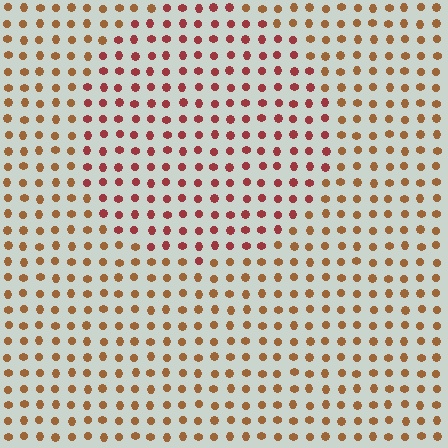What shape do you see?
I see a circle.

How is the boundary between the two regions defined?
The boundary is defined purely by a slight shift in hue (about 33 degrees). Spacing, size, and orientation are identical on both sides.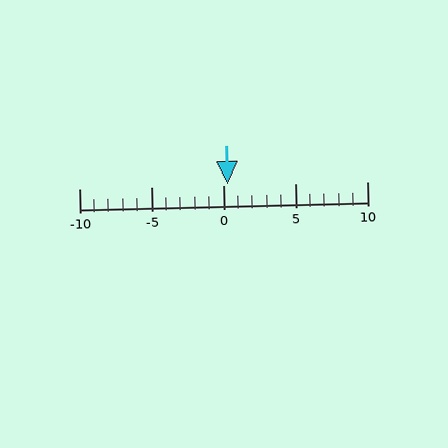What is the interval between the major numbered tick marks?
The major tick marks are spaced 5 units apart.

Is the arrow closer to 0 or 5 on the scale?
The arrow is closer to 0.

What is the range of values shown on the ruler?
The ruler shows values from -10 to 10.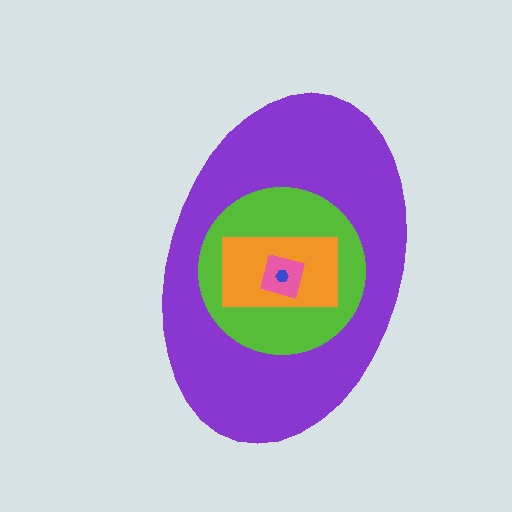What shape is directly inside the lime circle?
The orange rectangle.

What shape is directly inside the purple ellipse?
The lime circle.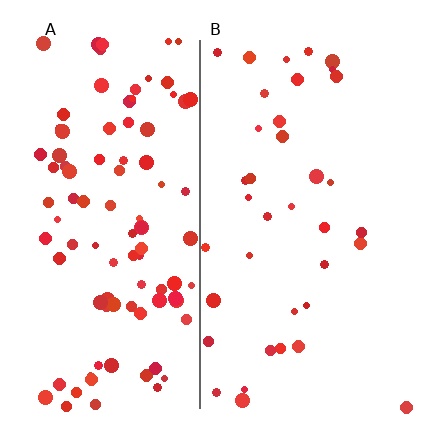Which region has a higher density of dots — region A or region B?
A (the left).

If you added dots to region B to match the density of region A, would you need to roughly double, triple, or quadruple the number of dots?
Approximately triple.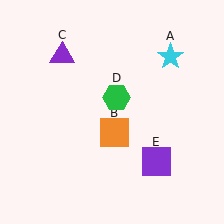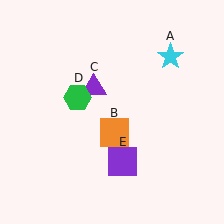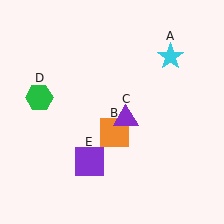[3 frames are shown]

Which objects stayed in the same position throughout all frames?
Cyan star (object A) and orange square (object B) remained stationary.